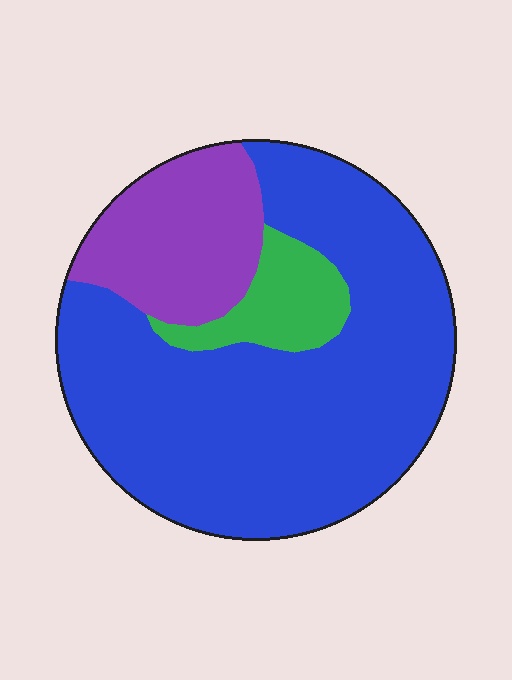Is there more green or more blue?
Blue.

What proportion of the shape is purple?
Purple takes up less than a quarter of the shape.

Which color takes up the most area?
Blue, at roughly 70%.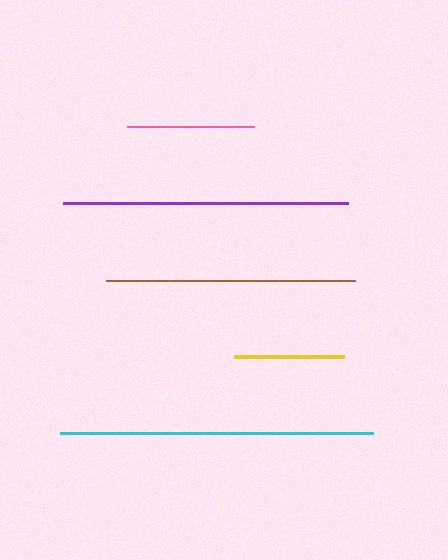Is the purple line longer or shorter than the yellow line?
The purple line is longer than the yellow line.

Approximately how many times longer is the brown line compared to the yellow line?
The brown line is approximately 2.2 times the length of the yellow line.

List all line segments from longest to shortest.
From longest to shortest: cyan, purple, brown, pink, yellow.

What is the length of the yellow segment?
The yellow segment is approximately 111 pixels long.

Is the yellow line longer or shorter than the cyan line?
The cyan line is longer than the yellow line.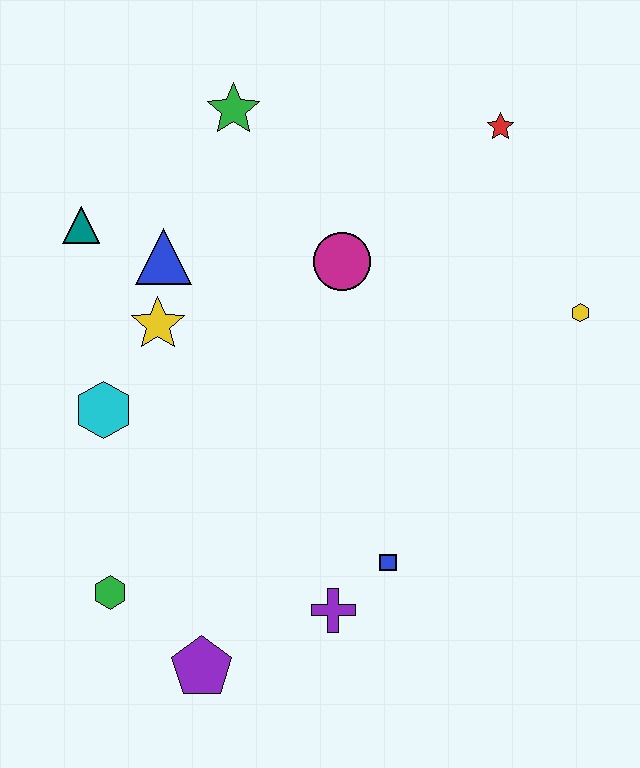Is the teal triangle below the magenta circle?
No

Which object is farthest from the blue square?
The green star is farthest from the blue square.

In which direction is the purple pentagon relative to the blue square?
The purple pentagon is to the left of the blue square.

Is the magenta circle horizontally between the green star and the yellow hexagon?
Yes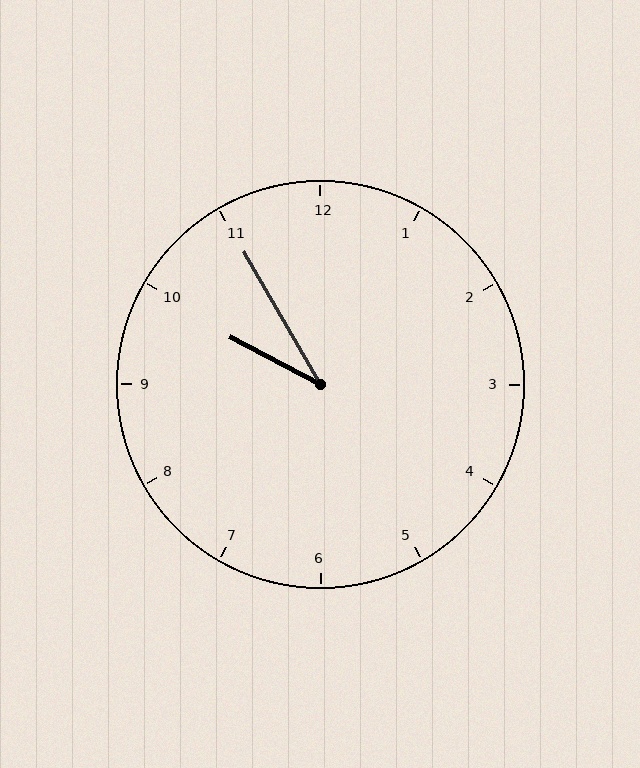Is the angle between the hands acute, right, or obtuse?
It is acute.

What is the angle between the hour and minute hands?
Approximately 32 degrees.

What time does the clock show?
9:55.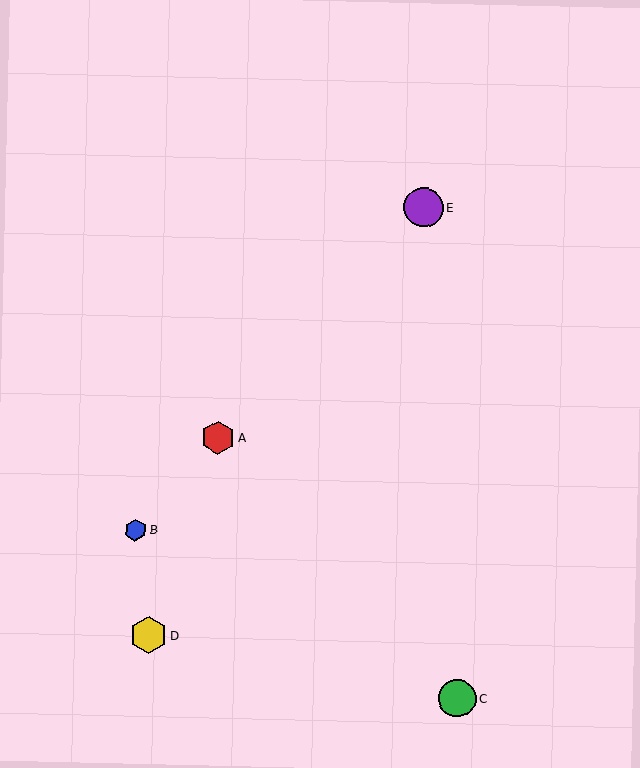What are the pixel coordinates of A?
Object A is at (218, 438).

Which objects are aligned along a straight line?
Objects A, B, E are aligned along a straight line.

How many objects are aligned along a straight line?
3 objects (A, B, E) are aligned along a straight line.